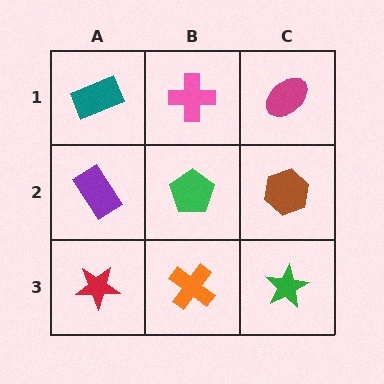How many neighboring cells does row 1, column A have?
2.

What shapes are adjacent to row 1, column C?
A brown hexagon (row 2, column C), a pink cross (row 1, column B).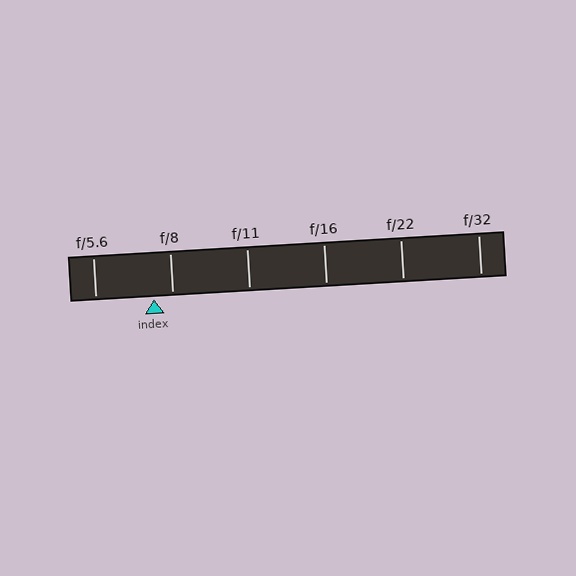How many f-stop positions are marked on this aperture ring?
There are 6 f-stop positions marked.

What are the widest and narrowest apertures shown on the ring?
The widest aperture shown is f/5.6 and the narrowest is f/32.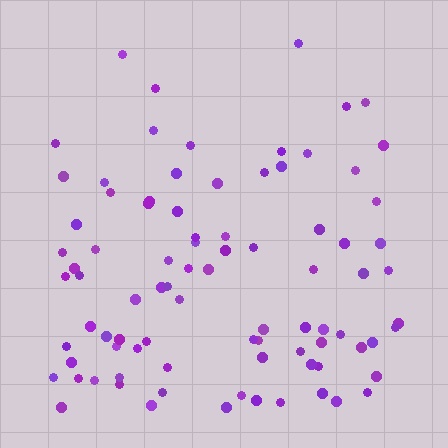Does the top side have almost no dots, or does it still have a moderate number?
Still a moderate number, just noticeably fewer than the bottom.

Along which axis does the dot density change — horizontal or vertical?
Vertical.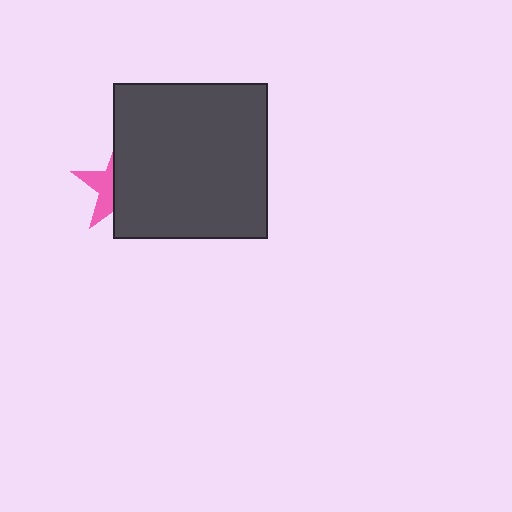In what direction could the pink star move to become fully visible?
The pink star could move left. That would shift it out from behind the dark gray square entirely.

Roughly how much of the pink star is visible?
A small part of it is visible (roughly 39%).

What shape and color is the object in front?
The object in front is a dark gray square.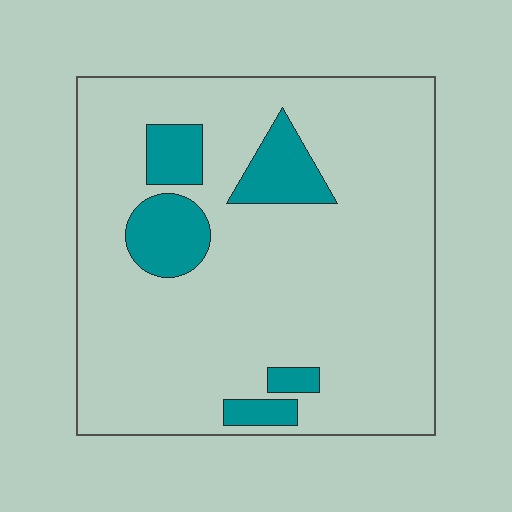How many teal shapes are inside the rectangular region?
5.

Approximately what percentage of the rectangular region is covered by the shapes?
Approximately 15%.